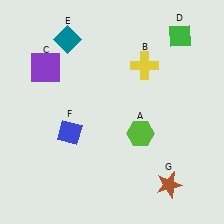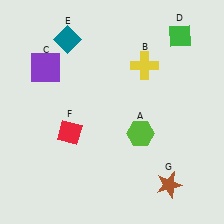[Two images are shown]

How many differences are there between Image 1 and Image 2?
There is 1 difference between the two images.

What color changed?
The diamond (F) changed from blue in Image 1 to red in Image 2.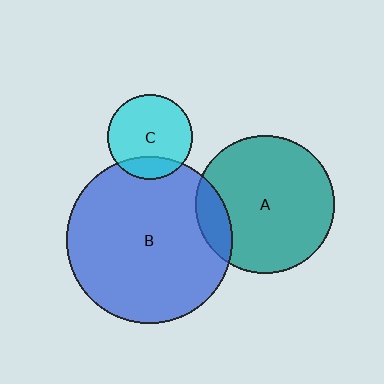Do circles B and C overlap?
Yes.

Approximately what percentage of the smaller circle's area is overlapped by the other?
Approximately 20%.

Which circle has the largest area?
Circle B (blue).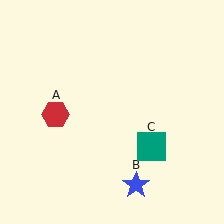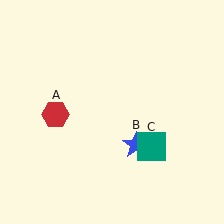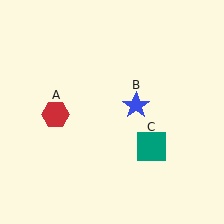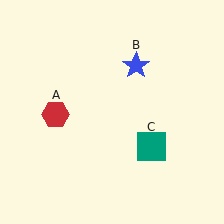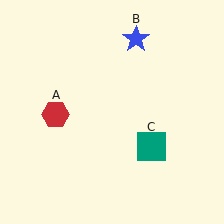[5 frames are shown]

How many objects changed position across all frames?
1 object changed position: blue star (object B).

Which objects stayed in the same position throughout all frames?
Red hexagon (object A) and teal square (object C) remained stationary.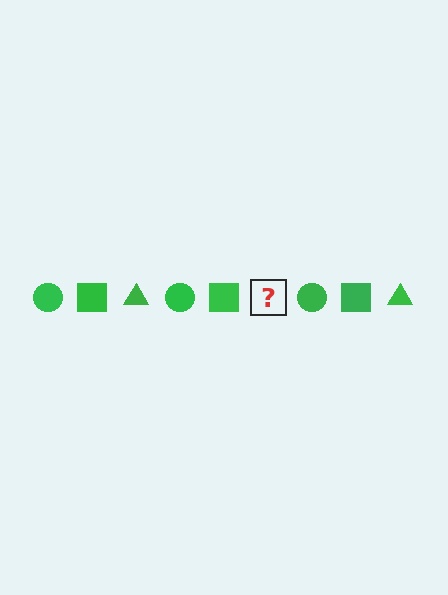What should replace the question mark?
The question mark should be replaced with a green triangle.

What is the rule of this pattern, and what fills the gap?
The rule is that the pattern cycles through circle, square, triangle shapes in green. The gap should be filled with a green triangle.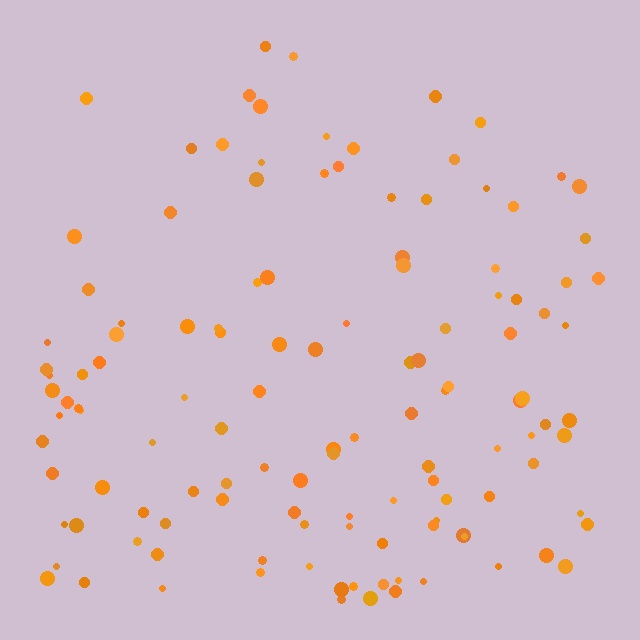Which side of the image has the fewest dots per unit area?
The top.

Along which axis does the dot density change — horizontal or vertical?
Vertical.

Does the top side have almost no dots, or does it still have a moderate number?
Still a moderate number, just noticeably fewer than the bottom.